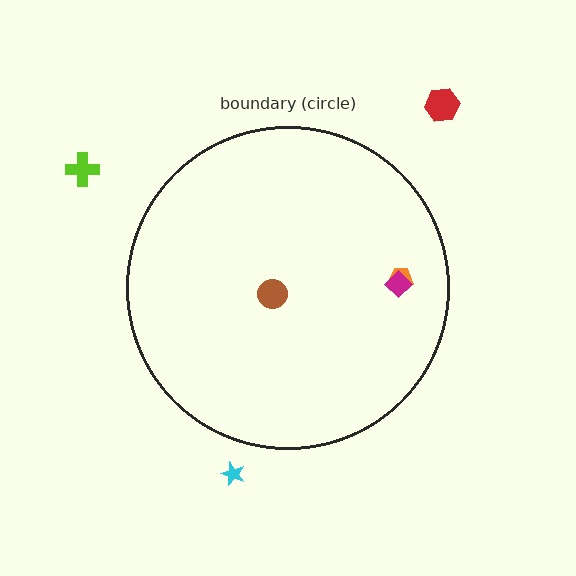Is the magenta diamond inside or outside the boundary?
Inside.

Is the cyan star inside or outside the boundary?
Outside.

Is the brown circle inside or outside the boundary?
Inside.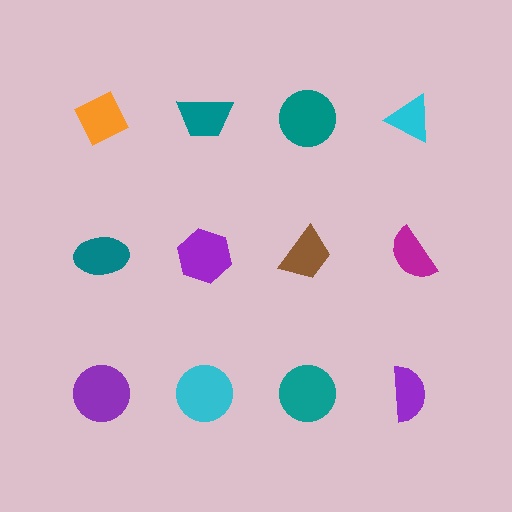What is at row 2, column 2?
A purple hexagon.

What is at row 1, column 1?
An orange diamond.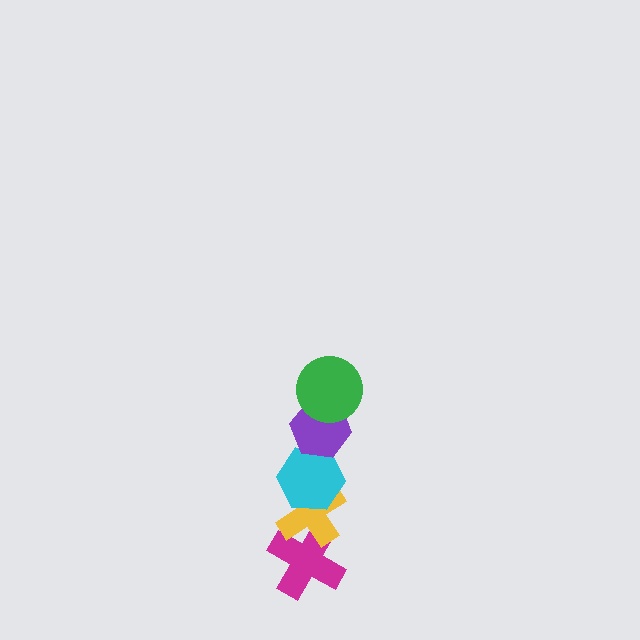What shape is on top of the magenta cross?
The yellow cross is on top of the magenta cross.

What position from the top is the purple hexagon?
The purple hexagon is 2nd from the top.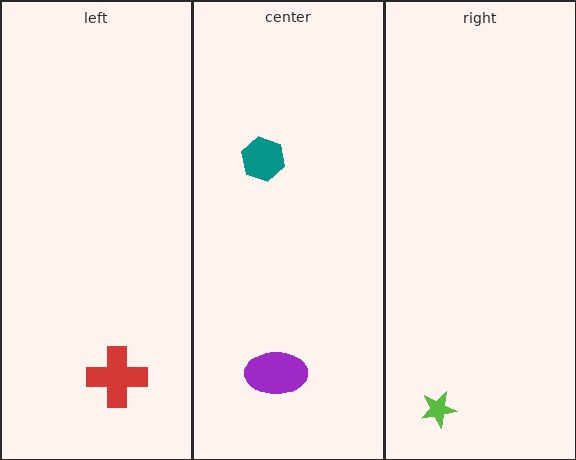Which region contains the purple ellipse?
The center region.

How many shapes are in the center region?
2.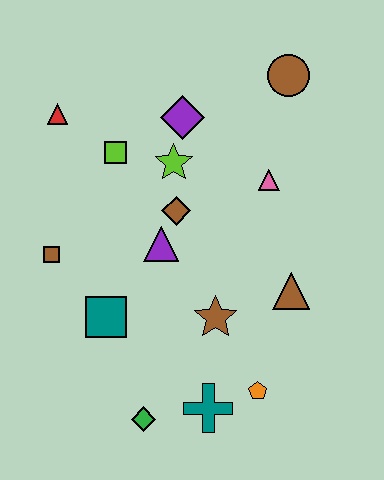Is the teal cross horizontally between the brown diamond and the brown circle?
Yes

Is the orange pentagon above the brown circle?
No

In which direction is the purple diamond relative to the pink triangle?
The purple diamond is to the left of the pink triangle.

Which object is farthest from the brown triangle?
The red triangle is farthest from the brown triangle.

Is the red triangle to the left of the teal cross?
Yes